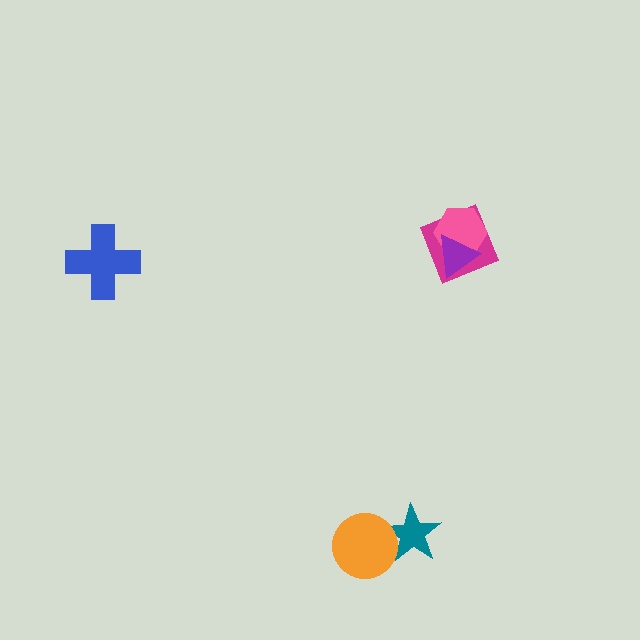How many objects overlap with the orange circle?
1 object overlaps with the orange circle.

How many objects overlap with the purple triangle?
2 objects overlap with the purple triangle.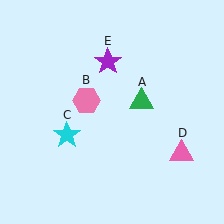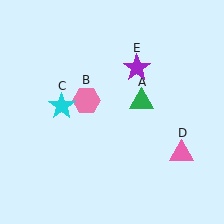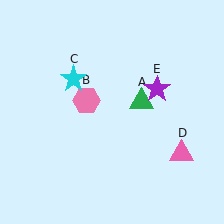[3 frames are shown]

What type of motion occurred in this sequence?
The cyan star (object C), purple star (object E) rotated clockwise around the center of the scene.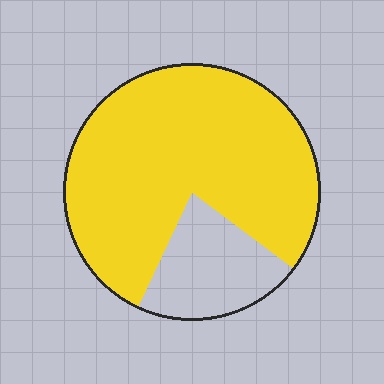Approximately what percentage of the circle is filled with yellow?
Approximately 80%.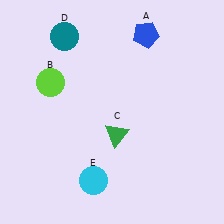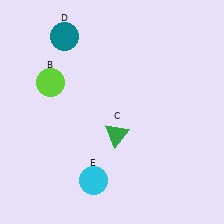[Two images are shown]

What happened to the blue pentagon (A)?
The blue pentagon (A) was removed in Image 2. It was in the top-right area of Image 1.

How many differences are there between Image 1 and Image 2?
There is 1 difference between the two images.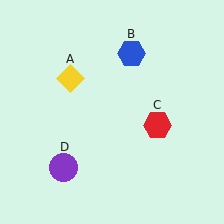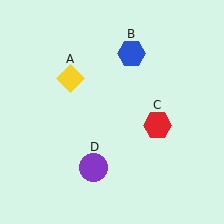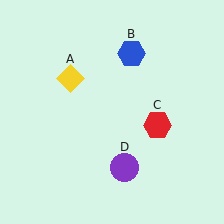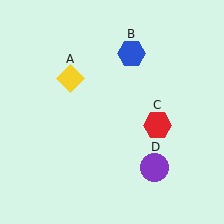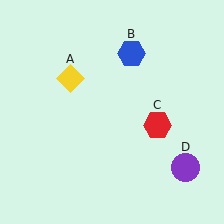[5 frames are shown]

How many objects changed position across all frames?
1 object changed position: purple circle (object D).